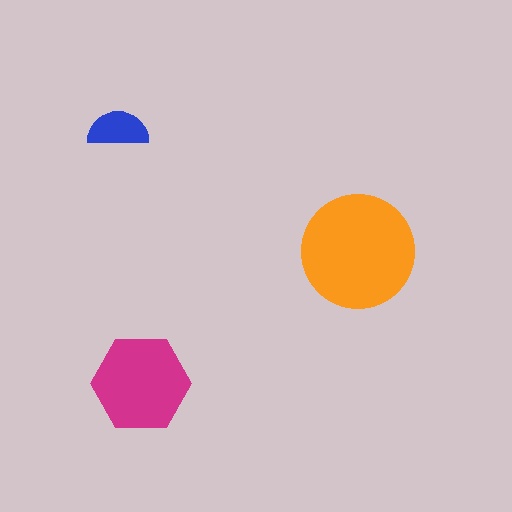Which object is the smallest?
The blue semicircle.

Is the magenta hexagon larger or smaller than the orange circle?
Smaller.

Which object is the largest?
The orange circle.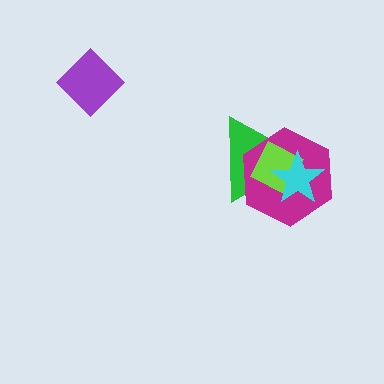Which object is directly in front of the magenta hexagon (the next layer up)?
The lime diamond is directly in front of the magenta hexagon.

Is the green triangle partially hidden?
Yes, it is partially covered by another shape.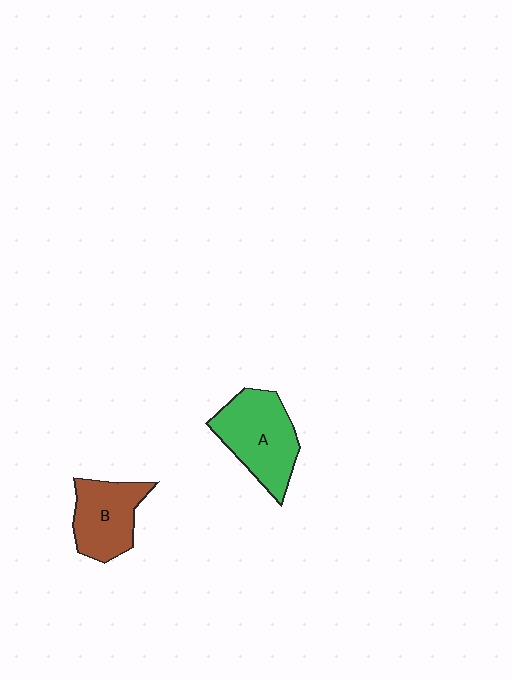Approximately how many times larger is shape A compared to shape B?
Approximately 1.3 times.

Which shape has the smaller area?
Shape B (brown).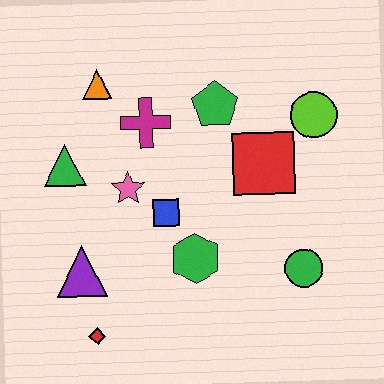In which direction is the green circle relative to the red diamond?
The green circle is to the right of the red diamond.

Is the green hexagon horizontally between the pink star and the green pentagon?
Yes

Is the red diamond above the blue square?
No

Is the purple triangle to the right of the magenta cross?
No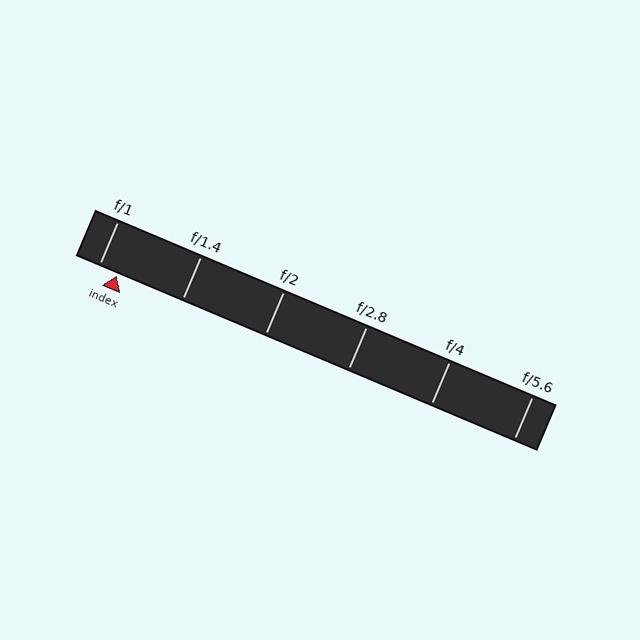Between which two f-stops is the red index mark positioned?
The index mark is between f/1 and f/1.4.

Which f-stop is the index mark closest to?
The index mark is closest to f/1.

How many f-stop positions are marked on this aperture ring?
There are 6 f-stop positions marked.